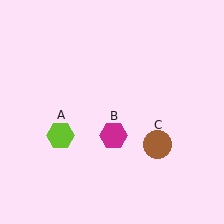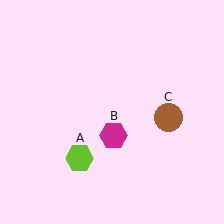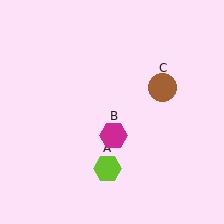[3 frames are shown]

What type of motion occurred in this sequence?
The lime hexagon (object A), brown circle (object C) rotated counterclockwise around the center of the scene.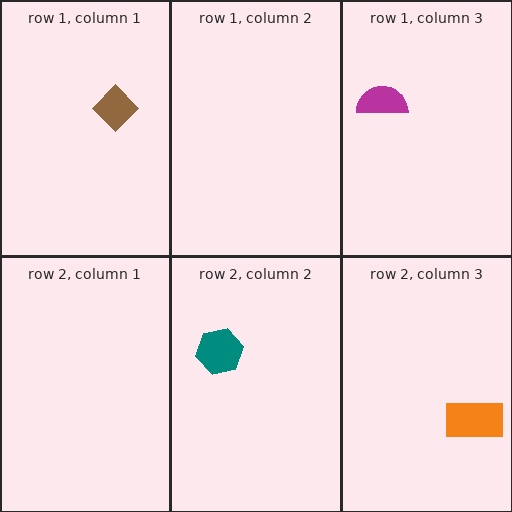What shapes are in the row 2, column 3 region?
The orange rectangle.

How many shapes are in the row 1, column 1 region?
1.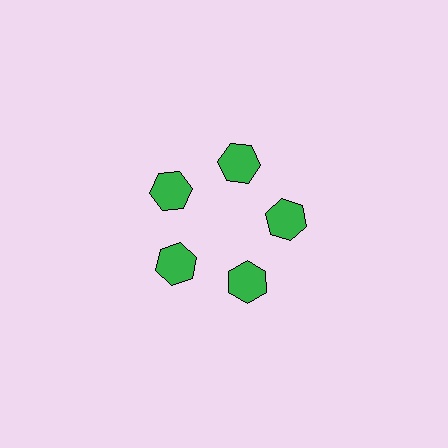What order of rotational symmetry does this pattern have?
This pattern has 5-fold rotational symmetry.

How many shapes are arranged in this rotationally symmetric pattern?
There are 5 shapes, arranged in 5 groups of 1.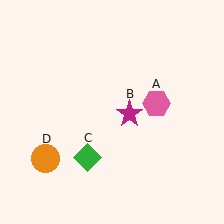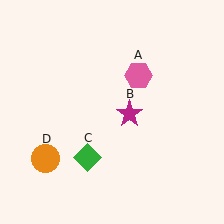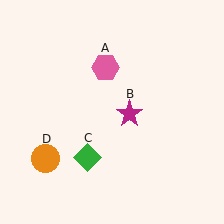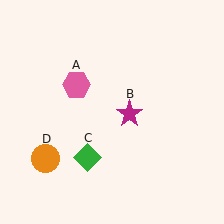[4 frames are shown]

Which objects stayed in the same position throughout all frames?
Magenta star (object B) and green diamond (object C) and orange circle (object D) remained stationary.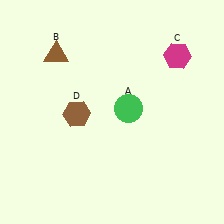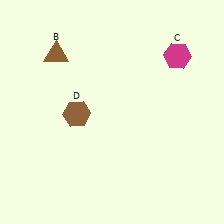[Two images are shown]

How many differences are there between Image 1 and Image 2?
There is 1 difference between the two images.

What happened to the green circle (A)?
The green circle (A) was removed in Image 2. It was in the top-right area of Image 1.